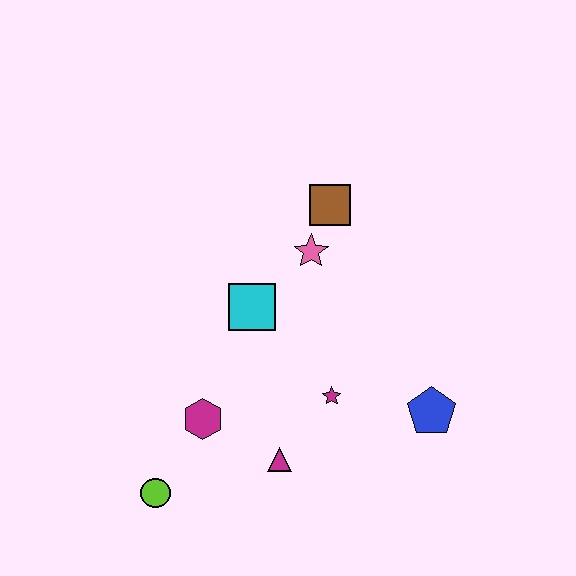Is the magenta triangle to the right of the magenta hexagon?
Yes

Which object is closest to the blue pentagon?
The magenta star is closest to the blue pentagon.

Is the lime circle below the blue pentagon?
Yes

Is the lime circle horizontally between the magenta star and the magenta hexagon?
No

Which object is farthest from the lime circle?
The brown square is farthest from the lime circle.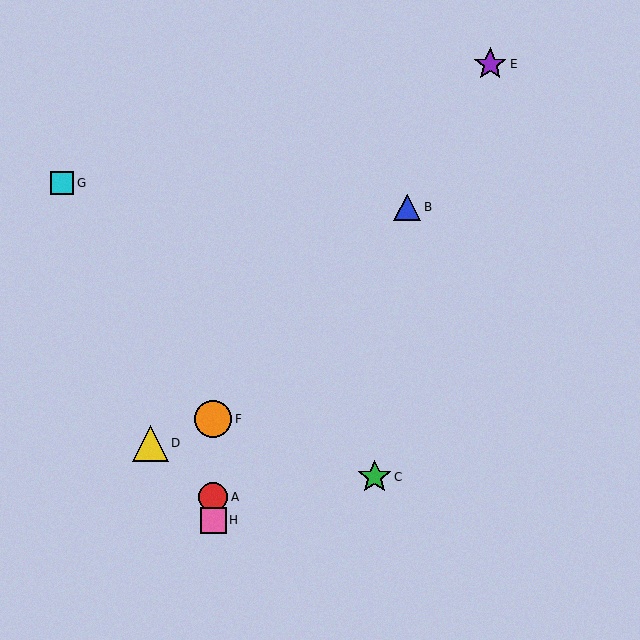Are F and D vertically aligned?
No, F is at x≈213 and D is at x≈150.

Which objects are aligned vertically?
Objects A, F, H are aligned vertically.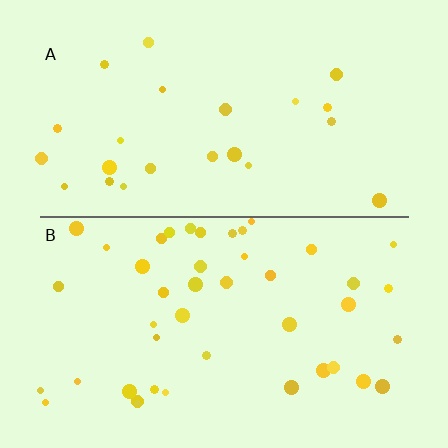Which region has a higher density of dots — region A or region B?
B (the bottom).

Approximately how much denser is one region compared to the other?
Approximately 1.9× — region B over region A.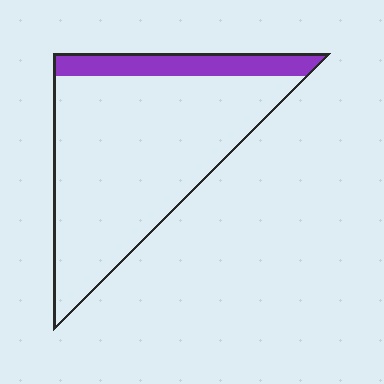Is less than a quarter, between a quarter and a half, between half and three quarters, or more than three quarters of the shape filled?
Less than a quarter.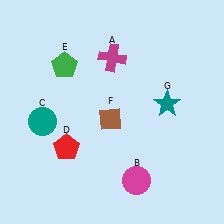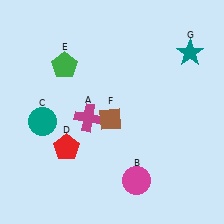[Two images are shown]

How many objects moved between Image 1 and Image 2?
2 objects moved between the two images.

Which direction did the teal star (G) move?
The teal star (G) moved up.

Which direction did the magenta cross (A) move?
The magenta cross (A) moved down.